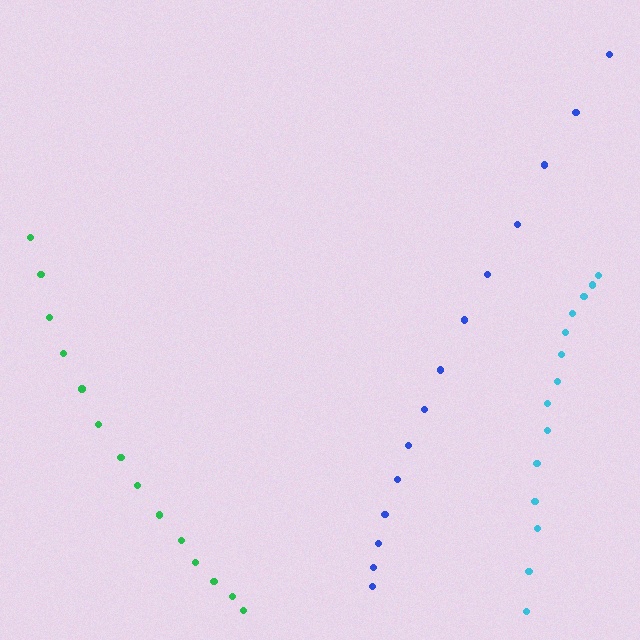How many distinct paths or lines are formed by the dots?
There are 3 distinct paths.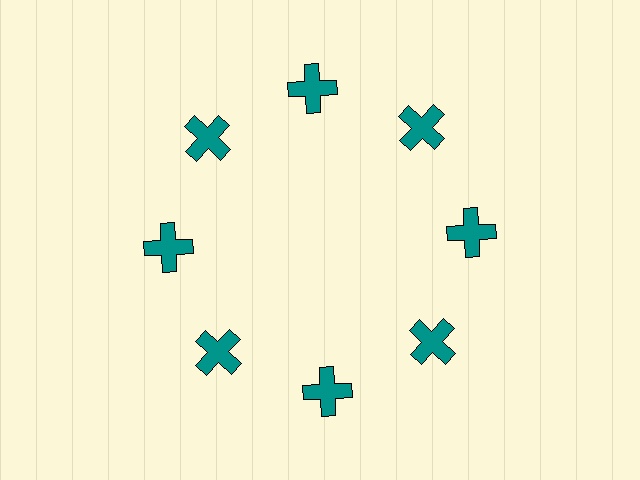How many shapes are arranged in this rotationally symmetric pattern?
There are 8 shapes, arranged in 8 groups of 1.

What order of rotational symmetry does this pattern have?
This pattern has 8-fold rotational symmetry.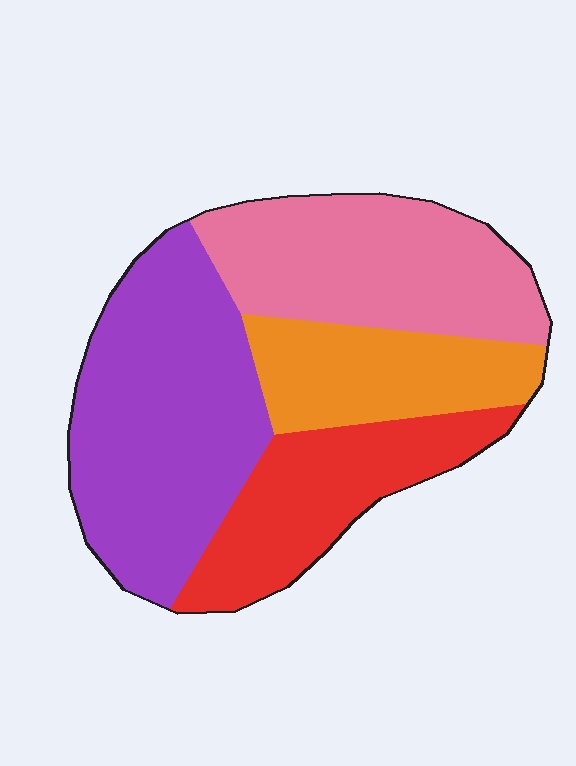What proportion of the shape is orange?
Orange takes up about one sixth (1/6) of the shape.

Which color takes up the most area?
Purple, at roughly 35%.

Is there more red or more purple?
Purple.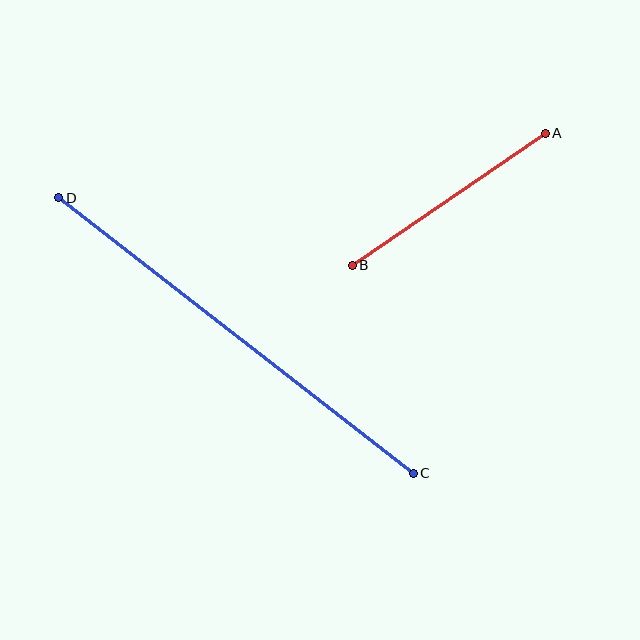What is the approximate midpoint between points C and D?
The midpoint is at approximately (236, 336) pixels.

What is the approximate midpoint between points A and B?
The midpoint is at approximately (449, 199) pixels.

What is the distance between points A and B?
The distance is approximately 234 pixels.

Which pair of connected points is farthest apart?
Points C and D are farthest apart.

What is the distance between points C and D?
The distance is approximately 449 pixels.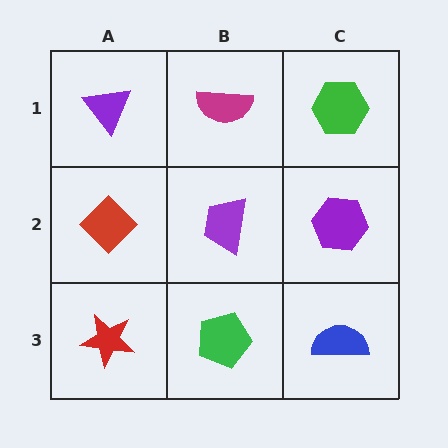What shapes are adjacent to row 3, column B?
A purple trapezoid (row 2, column B), a red star (row 3, column A), a blue semicircle (row 3, column C).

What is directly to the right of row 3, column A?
A green pentagon.